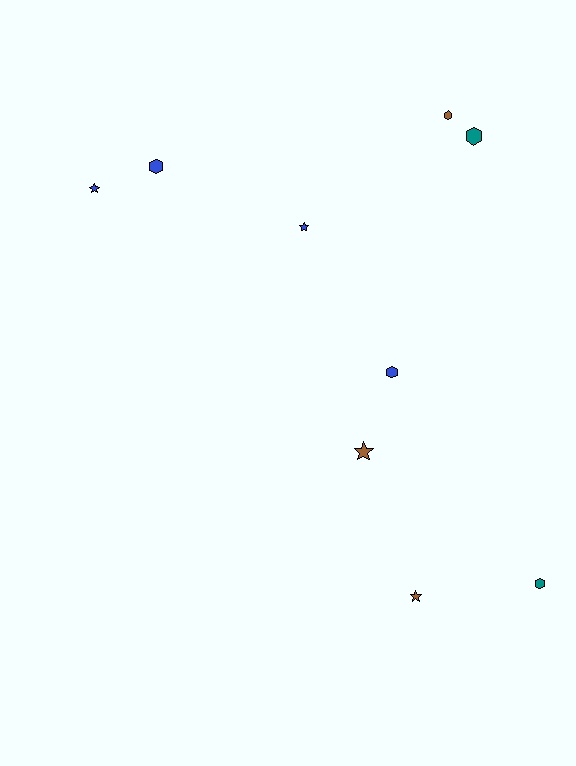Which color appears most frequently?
Blue, with 4 objects.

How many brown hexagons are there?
There is 1 brown hexagon.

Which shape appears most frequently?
Hexagon, with 5 objects.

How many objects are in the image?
There are 9 objects.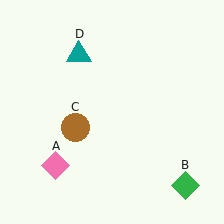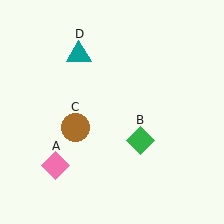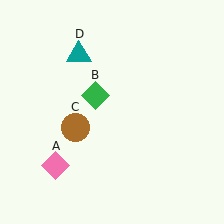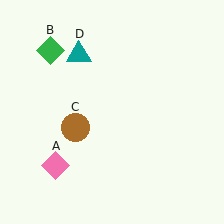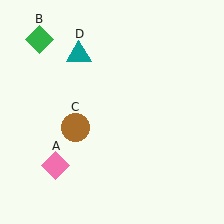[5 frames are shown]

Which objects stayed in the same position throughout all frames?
Pink diamond (object A) and brown circle (object C) and teal triangle (object D) remained stationary.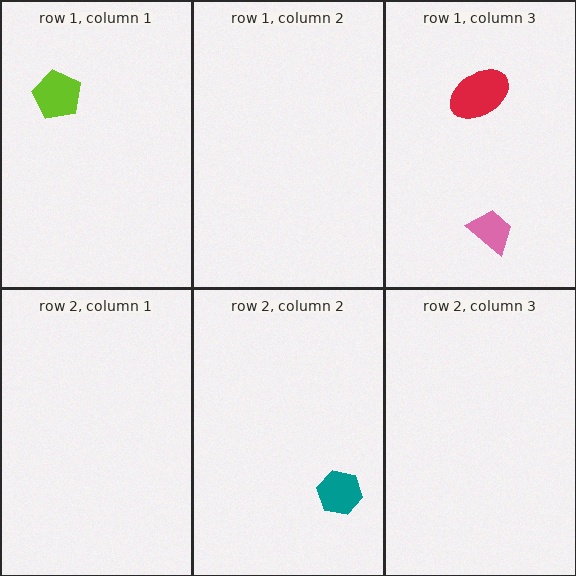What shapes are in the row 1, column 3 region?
The pink trapezoid, the red ellipse.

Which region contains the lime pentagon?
The row 1, column 1 region.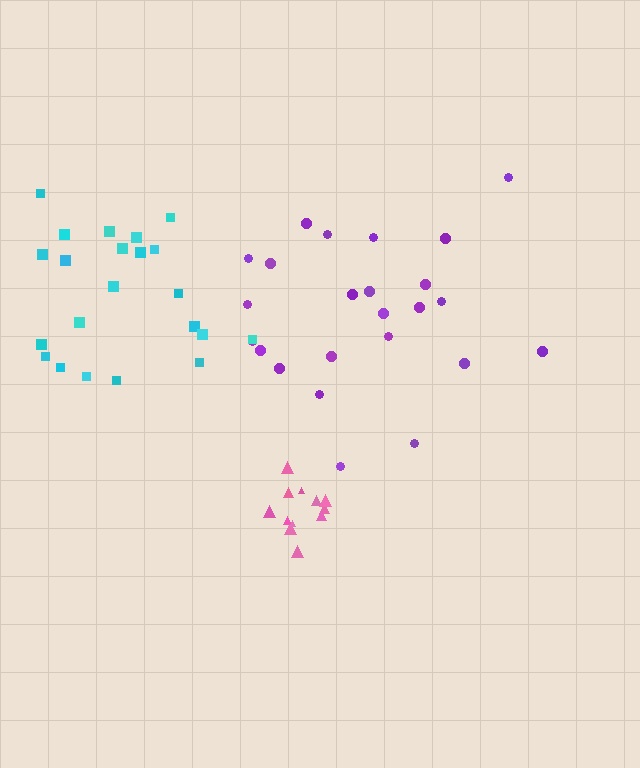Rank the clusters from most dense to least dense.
pink, cyan, purple.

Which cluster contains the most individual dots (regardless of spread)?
Purple (24).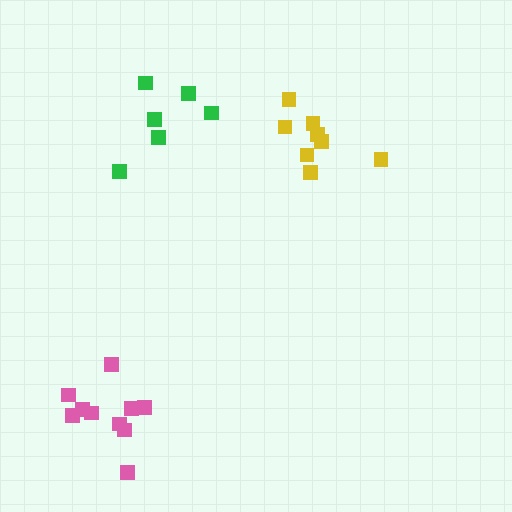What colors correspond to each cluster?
The clusters are colored: green, yellow, pink.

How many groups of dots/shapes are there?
There are 3 groups.